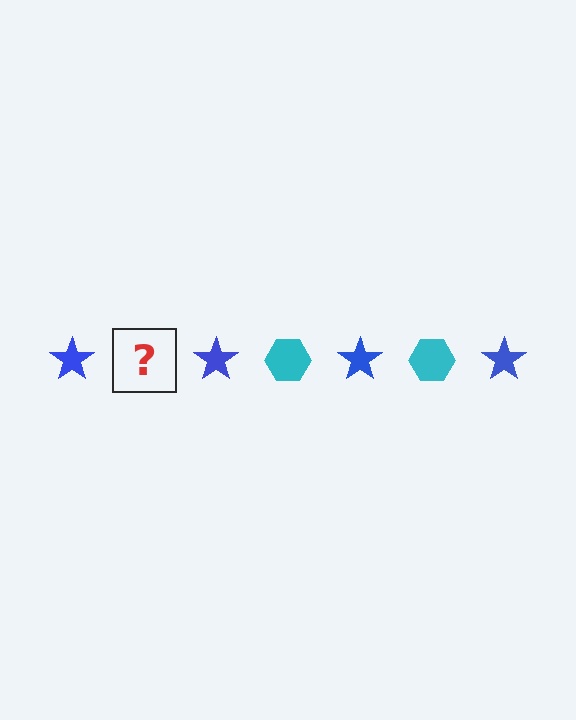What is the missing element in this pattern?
The missing element is a cyan hexagon.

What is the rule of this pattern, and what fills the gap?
The rule is that the pattern alternates between blue star and cyan hexagon. The gap should be filled with a cyan hexagon.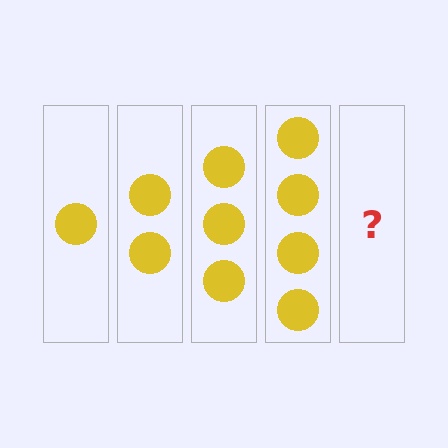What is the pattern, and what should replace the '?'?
The pattern is that each step adds one more circle. The '?' should be 5 circles.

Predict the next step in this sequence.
The next step is 5 circles.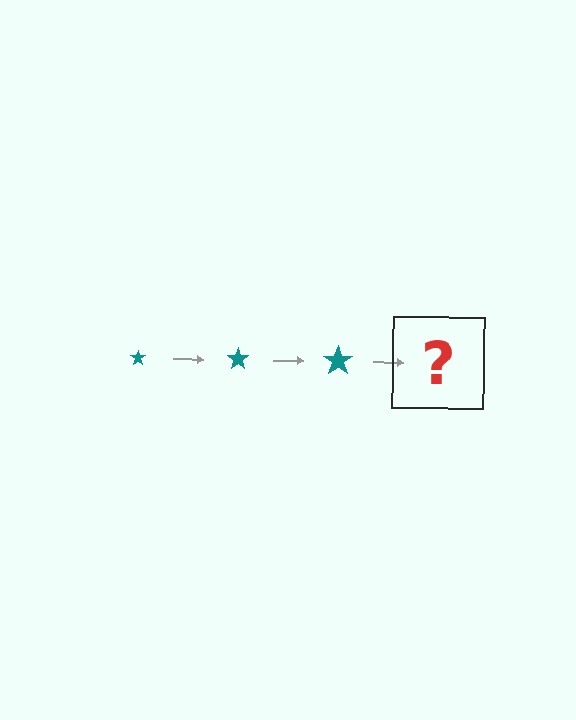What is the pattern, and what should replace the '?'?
The pattern is that the star gets progressively larger each step. The '?' should be a teal star, larger than the previous one.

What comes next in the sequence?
The next element should be a teal star, larger than the previous one.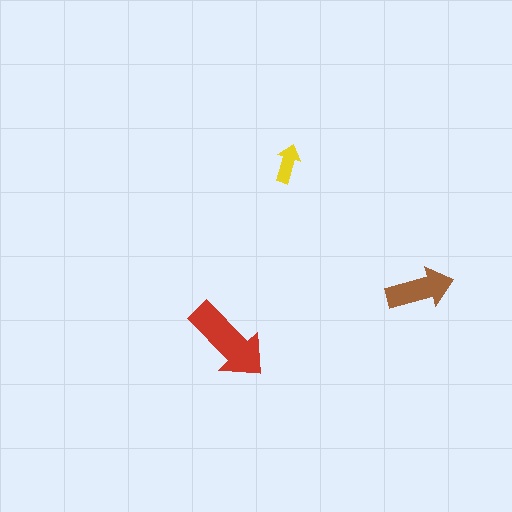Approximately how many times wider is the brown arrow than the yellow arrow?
About 1.5 times wider.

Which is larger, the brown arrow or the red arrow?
The red one.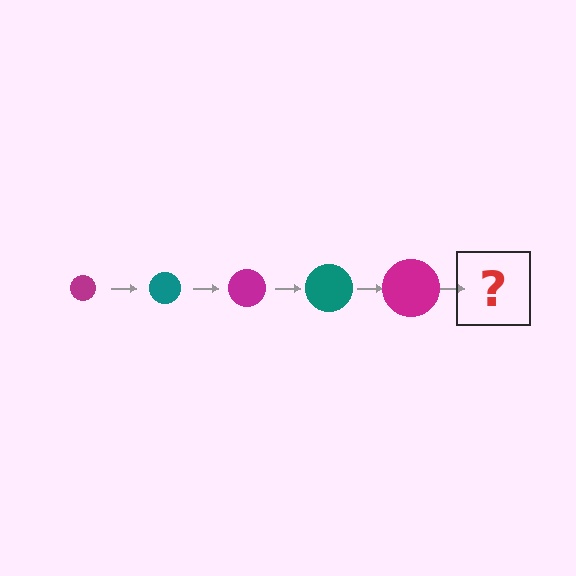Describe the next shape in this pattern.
It should be a teal circle, larger than the previous one.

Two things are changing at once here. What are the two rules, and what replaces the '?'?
The two rules are that the circle grows larger each step and the color cycles through magenta and teal. The '?' should be a teal circle, larger than the previous one.